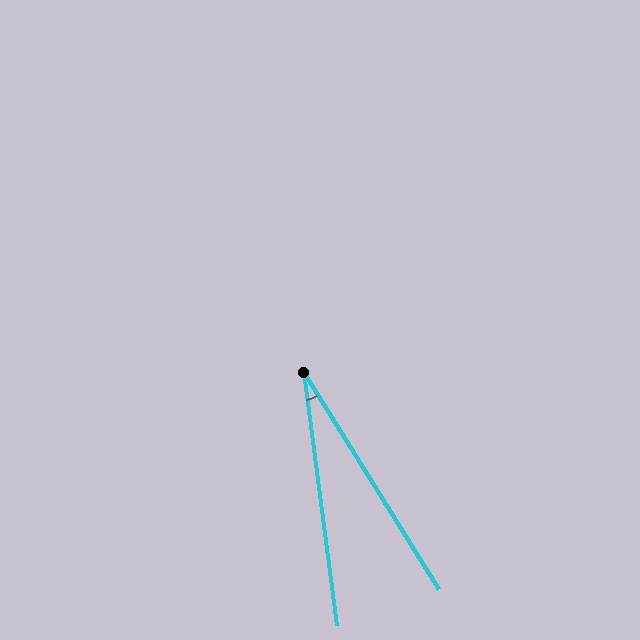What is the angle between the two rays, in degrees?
Approximately 24 degrees.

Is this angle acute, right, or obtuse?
It is acute.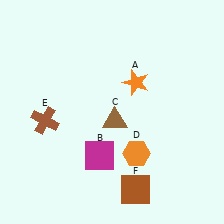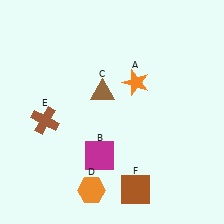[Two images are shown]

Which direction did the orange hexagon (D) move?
The orange hexagon (D) moved left.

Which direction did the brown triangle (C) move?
The brown triangle (C) moved up.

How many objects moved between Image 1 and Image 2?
2 objects moved between the two images.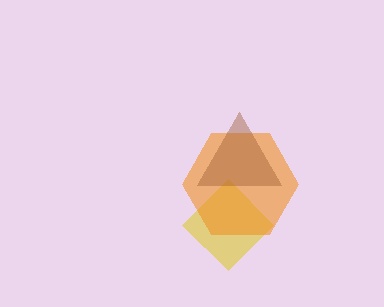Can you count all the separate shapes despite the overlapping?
Yes, there are 3 separate shapes.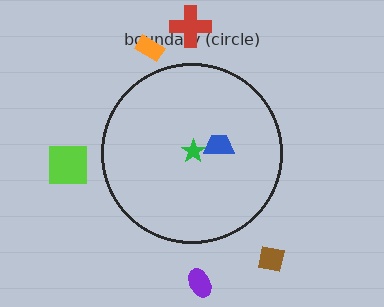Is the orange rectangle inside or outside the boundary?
Outside.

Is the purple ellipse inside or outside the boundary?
Outside.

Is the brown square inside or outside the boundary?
Outside.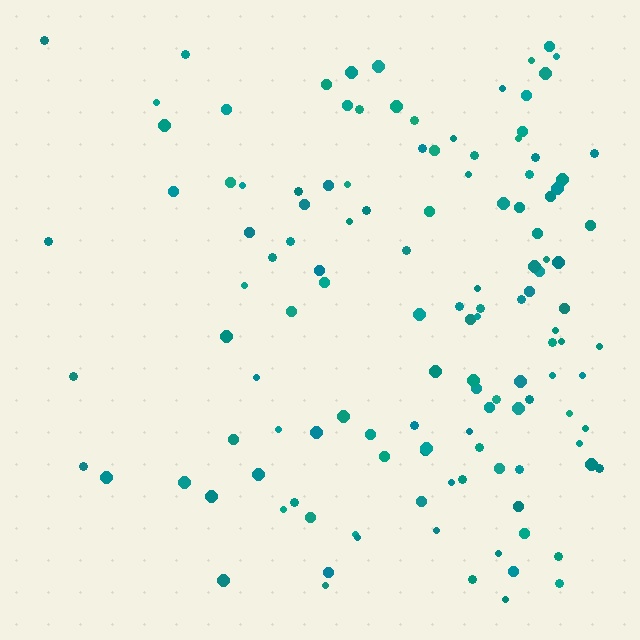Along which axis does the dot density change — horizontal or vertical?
Horizontal.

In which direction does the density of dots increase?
From left to right, with the right side densest.